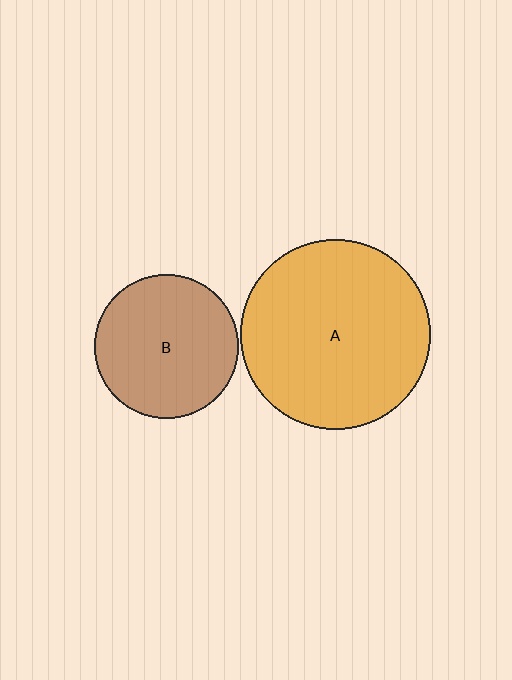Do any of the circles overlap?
No, none of the circles overlap.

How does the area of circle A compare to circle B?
Approximately 1.7 times.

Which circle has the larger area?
Circle A (orange).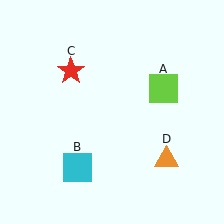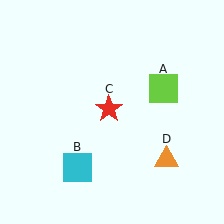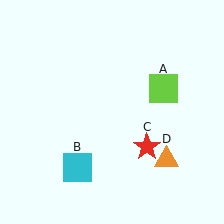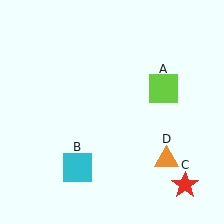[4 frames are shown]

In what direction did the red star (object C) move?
The red star (object C) moved down and to the right.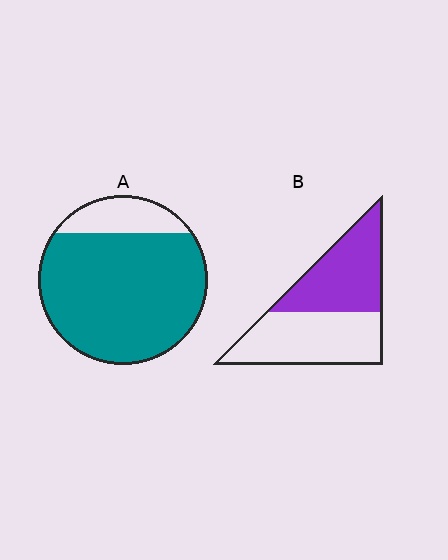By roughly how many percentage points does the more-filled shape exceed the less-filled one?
By roughly 35 percentage points (A over B).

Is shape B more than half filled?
Roughly half.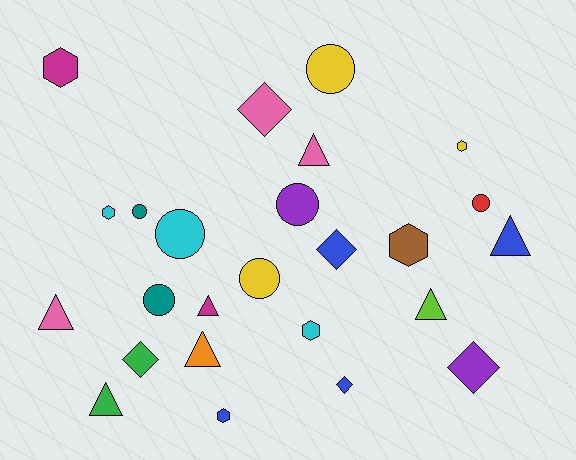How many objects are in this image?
There are 25 objects.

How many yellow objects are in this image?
There are 3 yellow objects.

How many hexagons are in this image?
There are 6 hexagons.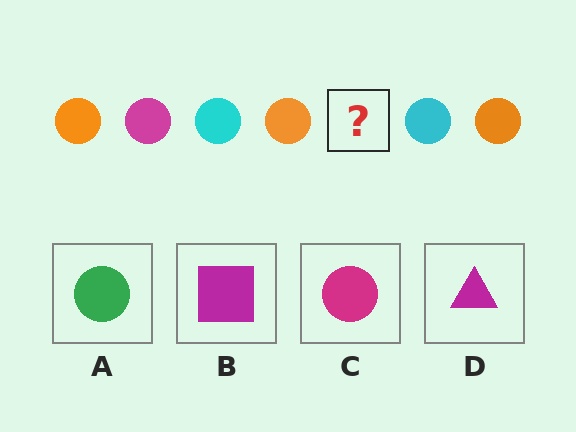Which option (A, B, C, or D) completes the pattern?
C.